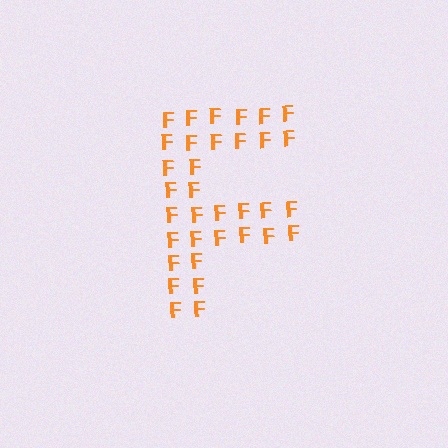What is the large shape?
The large shape is the letter F.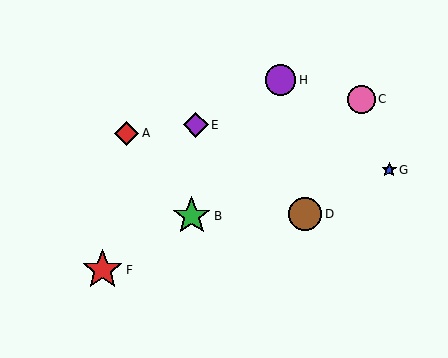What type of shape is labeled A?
Shape A is a red diamond.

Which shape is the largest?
The red star (labeled F) is the largest.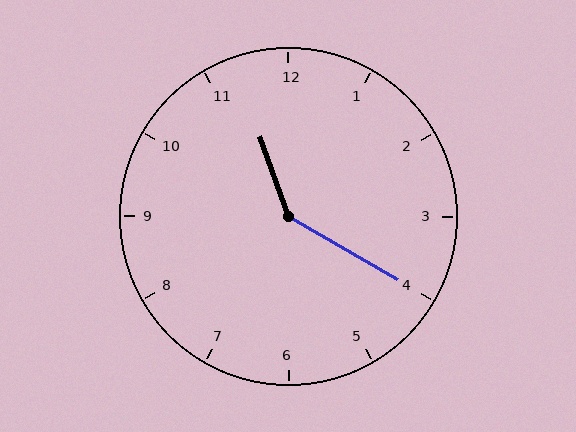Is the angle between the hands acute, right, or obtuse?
It is obtuse.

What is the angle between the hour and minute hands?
Approximately 140 degrees.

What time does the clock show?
11:20.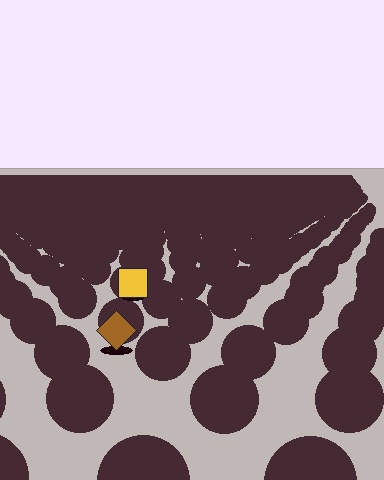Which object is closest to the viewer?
The brown diamond is closest. The texture marks near it are larger and more spread out.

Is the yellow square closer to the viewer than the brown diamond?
No. The brown diamond is closer — you can tell from the texture gradient: the ground texture is coarser near it.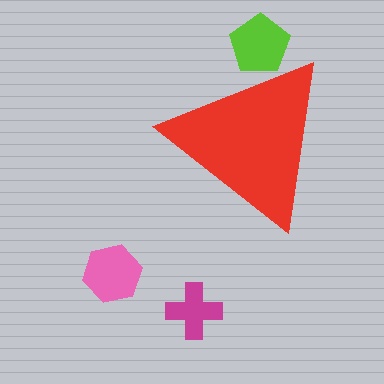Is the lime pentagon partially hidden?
Yes, the lime pentagon is partially hidden behind the red triangle.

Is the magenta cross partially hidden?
No, the magenta cross is fully visible.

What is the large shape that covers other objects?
A red triangle.